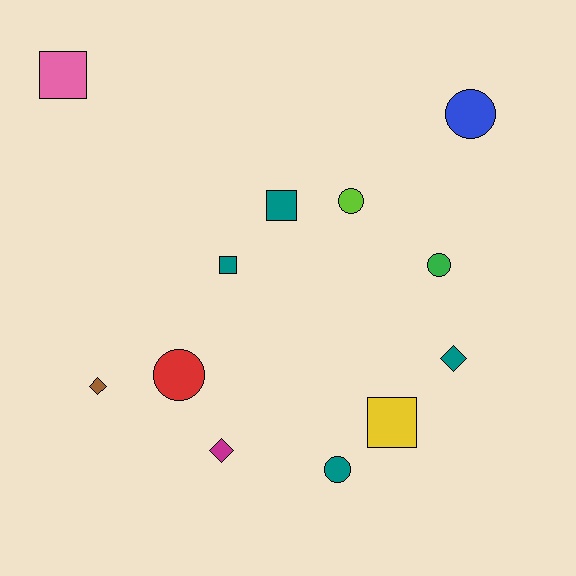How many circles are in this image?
There are 5 circles.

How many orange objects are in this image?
There are no orange objects.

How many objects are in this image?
There are 12 objects.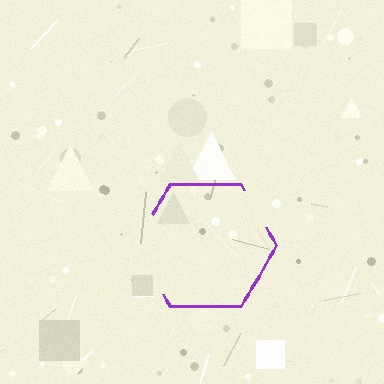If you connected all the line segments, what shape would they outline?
They would outline a hexagon.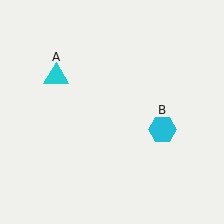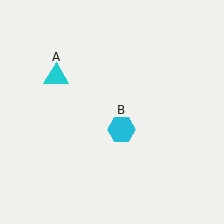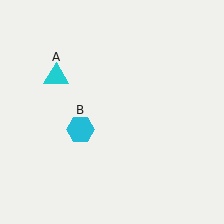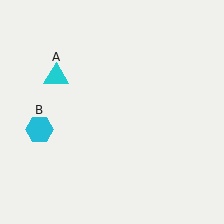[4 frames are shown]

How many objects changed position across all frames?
1 object changed position: cyan hexagon (object B).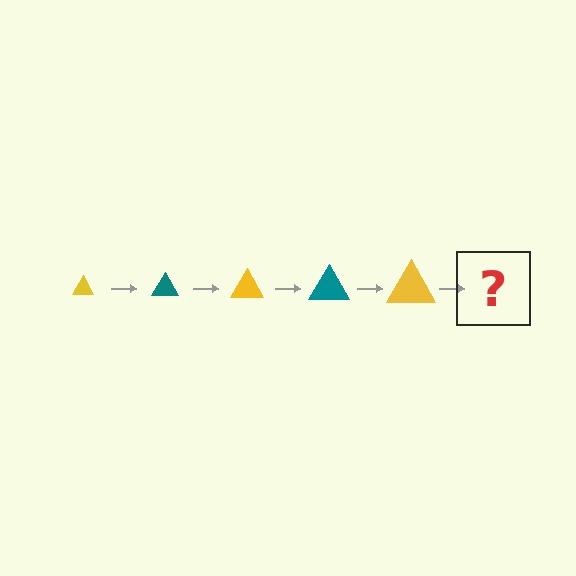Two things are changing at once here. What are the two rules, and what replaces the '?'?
The two rules are that the triangle grows larger each step and the color cycles through yellow and teal. The '?' should be a teal triangle, larger than the previous one.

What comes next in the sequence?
The next element should be a teal triangle, larger than the previous one.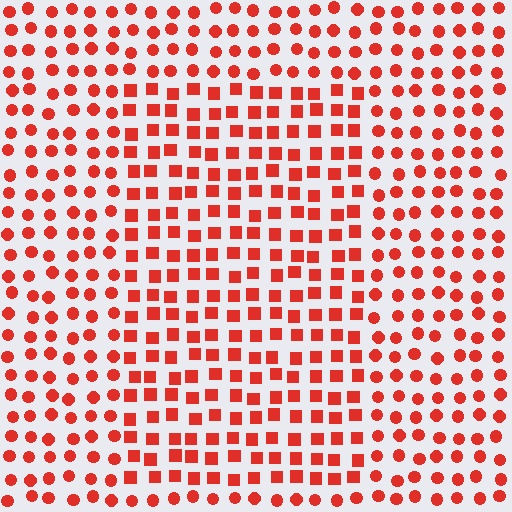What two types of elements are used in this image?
The image uses squares inside the rectangle region and circles outside it.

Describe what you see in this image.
The image is filled with small red elements arranged in a uniform grid. A rectangle-shaped region contains squares, while the surrounding area contains circles. The boundary is defined purely by the change in element shape.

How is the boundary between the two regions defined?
The boundary is defined by a change in element shape: squares inside vs. circles outside. All elements share the same color and spacing.